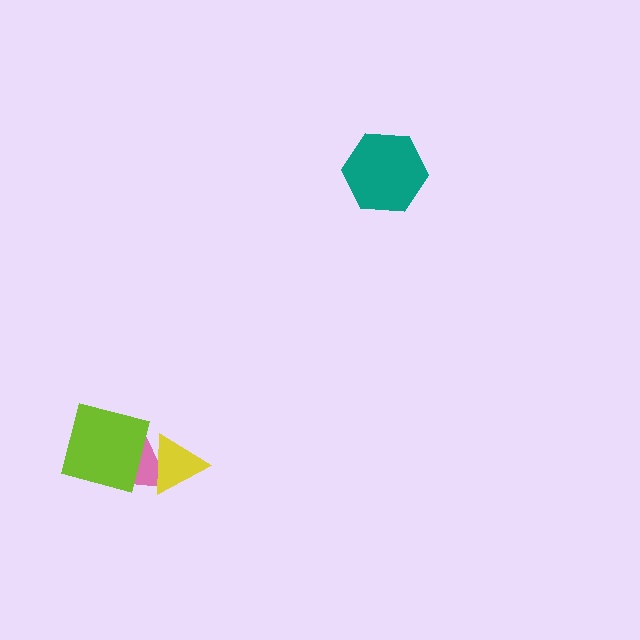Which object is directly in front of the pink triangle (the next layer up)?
The yellow triangle is directly in front of the pink triangle.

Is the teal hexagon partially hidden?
No, no other shape covers it.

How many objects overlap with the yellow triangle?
1 object overlaps with the yellow triangle.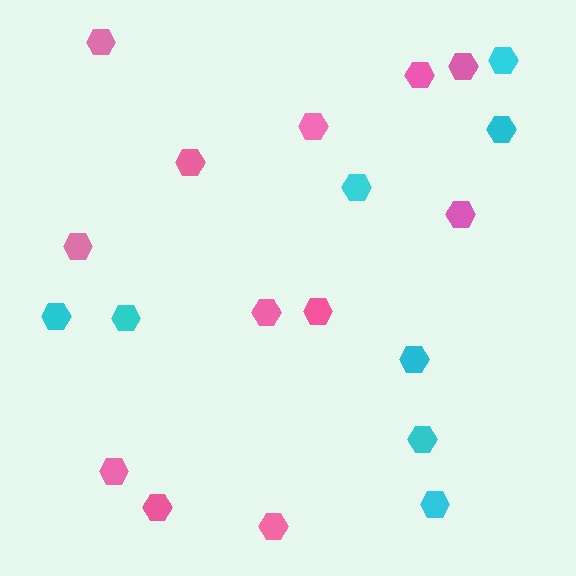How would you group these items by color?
There are 2 groups: one group of pink hexagons (12) and one group of cyan hexagons (8).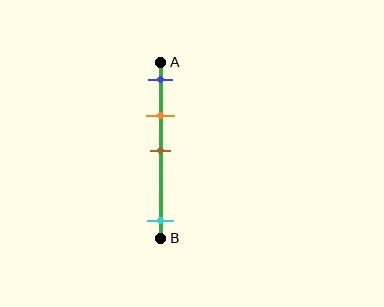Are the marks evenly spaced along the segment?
No, the marks are not evenly spaced.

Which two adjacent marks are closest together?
The blue and orange marks are the closest adjacent pair.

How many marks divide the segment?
There are 4 marks dividing the segment.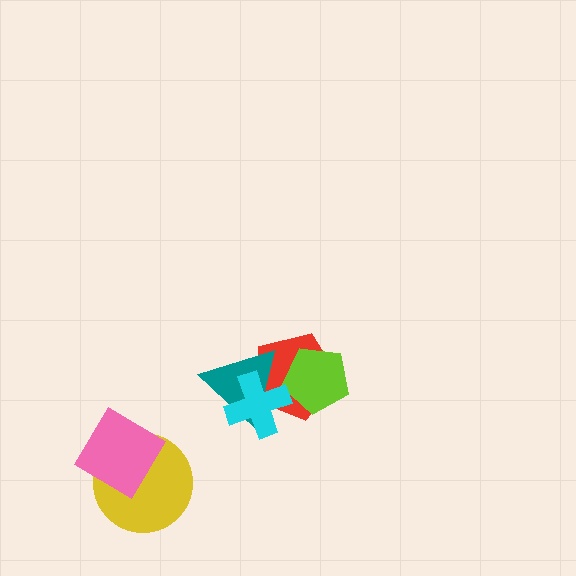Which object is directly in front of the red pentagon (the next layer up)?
The teal triangle is directly in front of the red pentagon.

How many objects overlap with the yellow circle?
1 object overlaps with the yellow circle.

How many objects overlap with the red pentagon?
3 objects overlap with the red pentagon.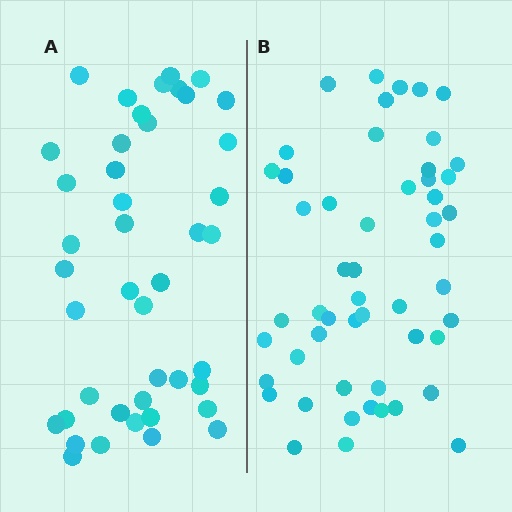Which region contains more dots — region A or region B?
Region B (the right region) has more dots.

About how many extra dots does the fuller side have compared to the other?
Region B has roughly 8 or so more dots than region A.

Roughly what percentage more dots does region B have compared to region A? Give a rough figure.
About 20% more.